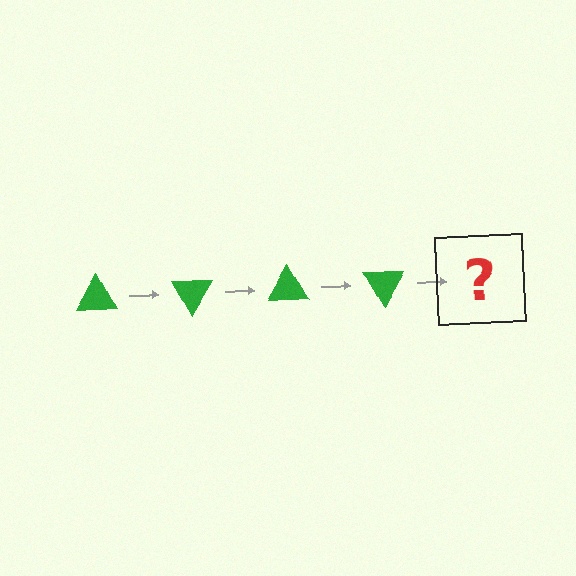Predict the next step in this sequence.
The next step is a green triangle rotated 240 degrees.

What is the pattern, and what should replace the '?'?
The pattern is that the triangle rotates 60 degrees each step. The '?' should be a green triangle rotated 240 degrees.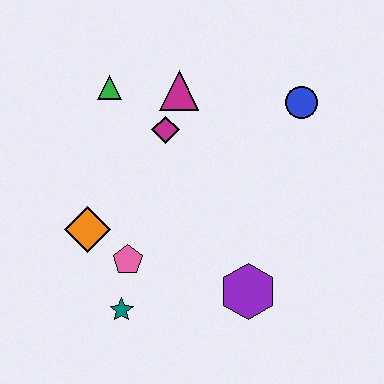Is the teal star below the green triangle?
Yes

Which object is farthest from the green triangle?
The purple hexagon is farthest from the green triangle.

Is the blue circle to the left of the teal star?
No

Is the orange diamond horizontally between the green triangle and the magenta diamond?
No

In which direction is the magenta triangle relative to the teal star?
The magenta triangle is above the teal star.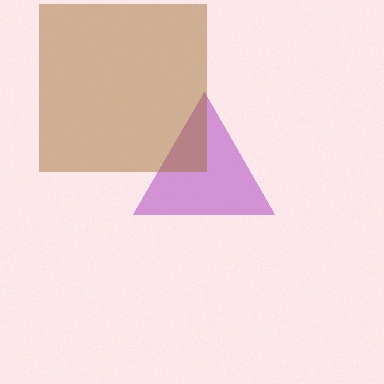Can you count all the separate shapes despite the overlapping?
Yes, there are 2 separate shapes.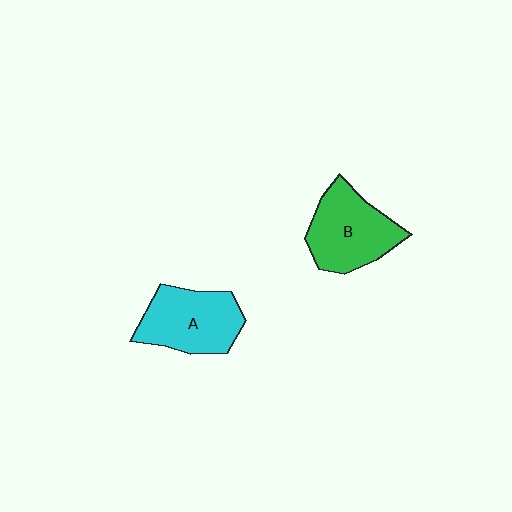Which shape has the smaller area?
Shape A (cyan).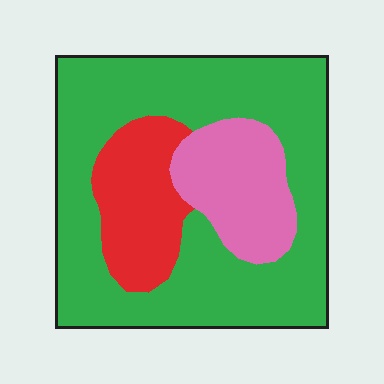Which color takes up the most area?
Green, at roughly 65%.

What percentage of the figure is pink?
Pink covers 17% of the figure.